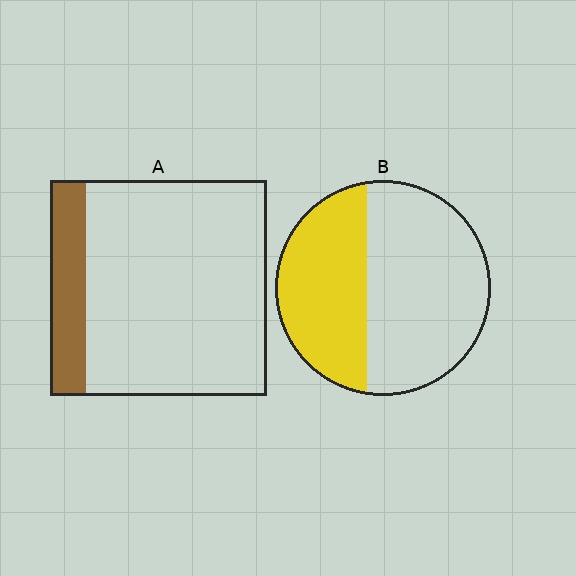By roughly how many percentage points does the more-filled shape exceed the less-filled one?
By roughly 25 percentage points (B over A).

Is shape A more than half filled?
No.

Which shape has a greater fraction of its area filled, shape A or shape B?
Shape B.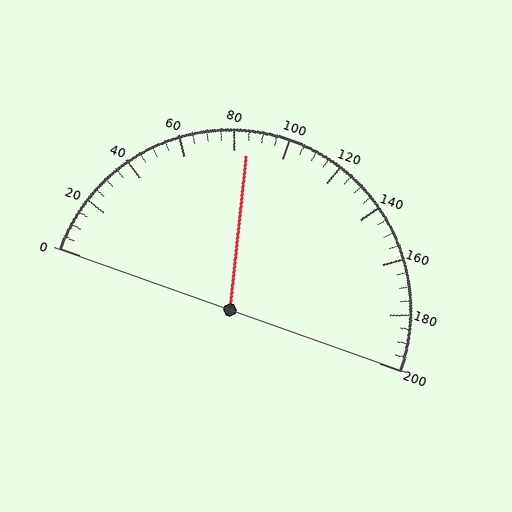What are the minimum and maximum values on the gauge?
The gauge ranges from 0 to 200.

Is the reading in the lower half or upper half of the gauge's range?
The reading is in the lower half of the range (0 to 200).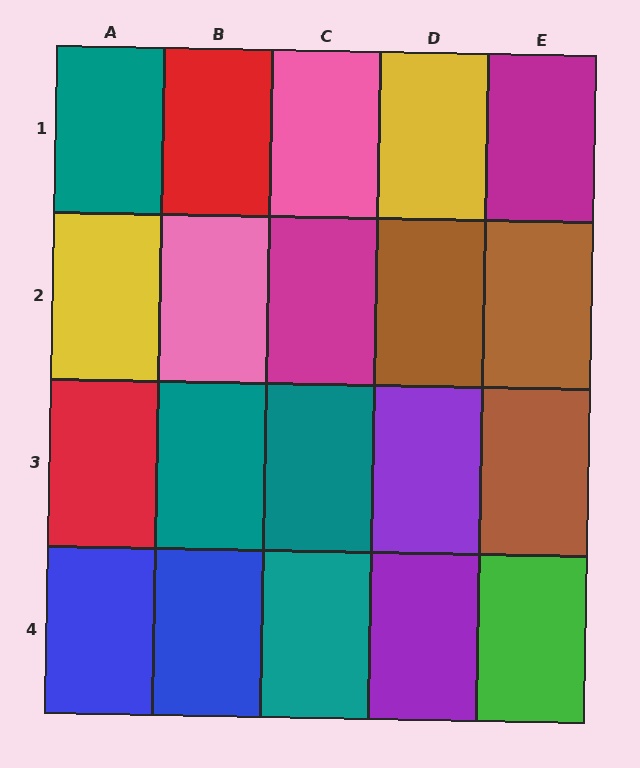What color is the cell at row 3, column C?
Teal.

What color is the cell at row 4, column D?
Purple.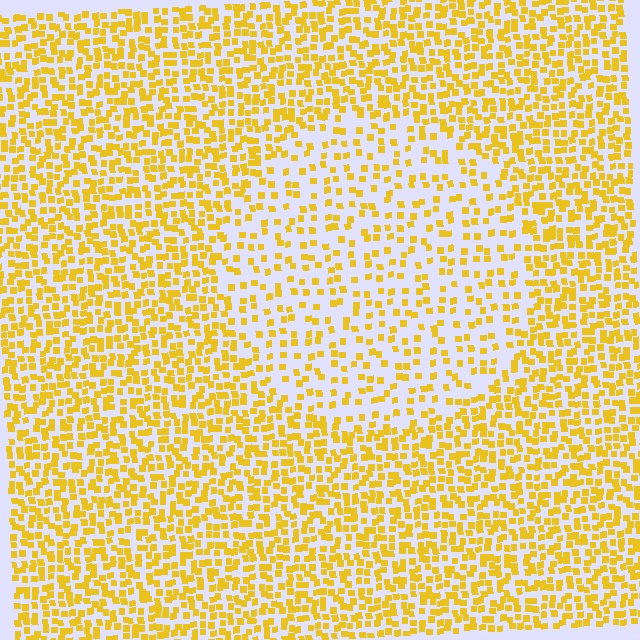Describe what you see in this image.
The image contains small yellow elements arranged at two different densities. A circle-shaped region is visible where the elements are less densely packed than the surrounding area.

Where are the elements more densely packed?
The elements are more densely packed outside the circle boundary.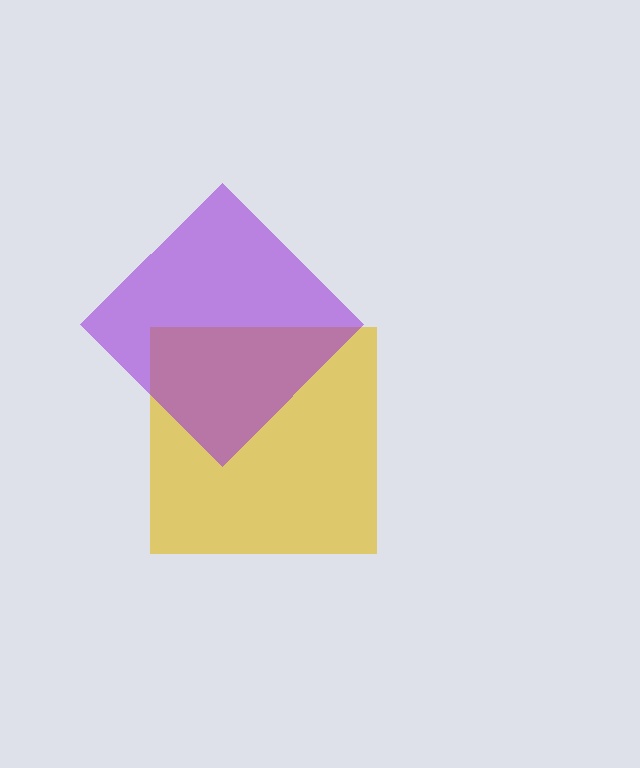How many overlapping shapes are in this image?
There are 2 overlapping shapes in the image.